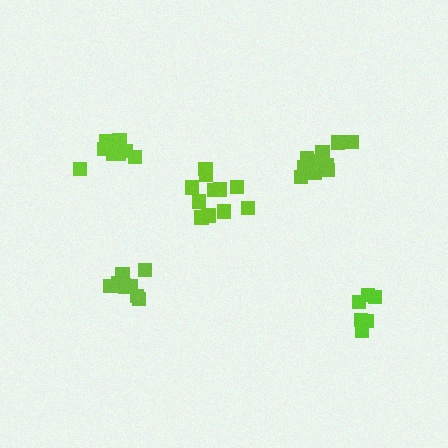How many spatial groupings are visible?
There are 5 spatial groupings.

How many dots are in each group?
Group 1: 11 dots, Group 2: 6 dots, Group 3: 8 dots, Group 4: 9 dots, Group 5: 11 dots (45 total).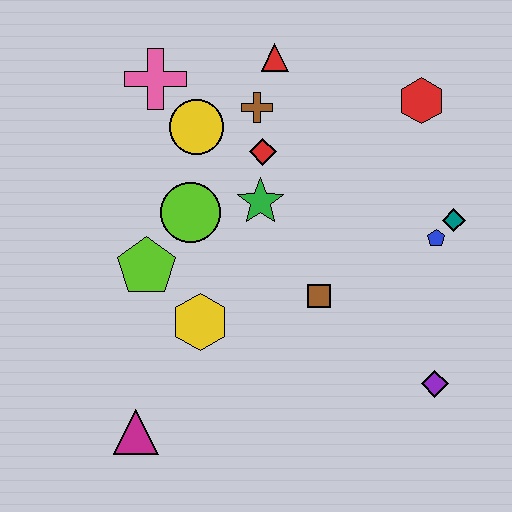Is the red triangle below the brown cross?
No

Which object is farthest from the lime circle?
The purple diamond is farthest from the lime circle.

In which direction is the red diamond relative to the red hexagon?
The red diamond is to the left of the red hexagon.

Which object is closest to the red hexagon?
The teal diamond is closest to the red hexagon.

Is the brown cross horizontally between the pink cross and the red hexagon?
Yes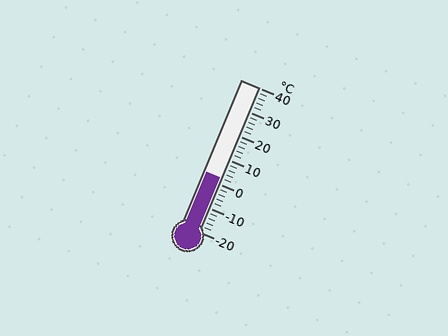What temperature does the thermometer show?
The thermometer shows approximately 2°C.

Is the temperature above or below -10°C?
The temperature is above -10°C.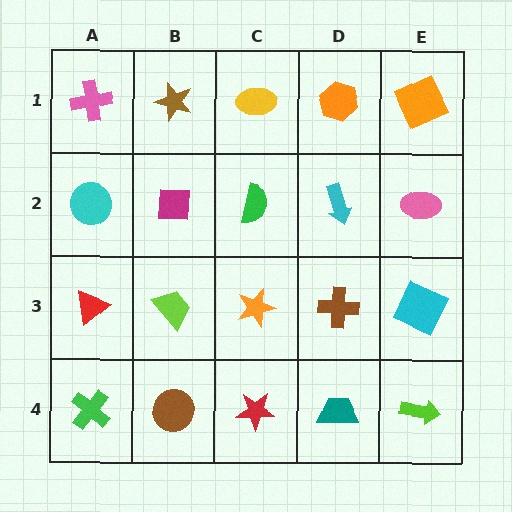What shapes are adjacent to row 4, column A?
A red triangle (row 3, column A), a brown circle (row 4, column B).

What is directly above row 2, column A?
A pink cross.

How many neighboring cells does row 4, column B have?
3.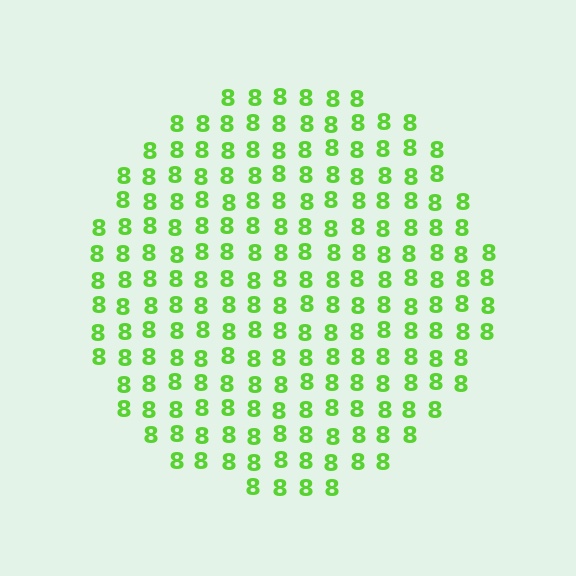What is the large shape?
The large shape is a circle.